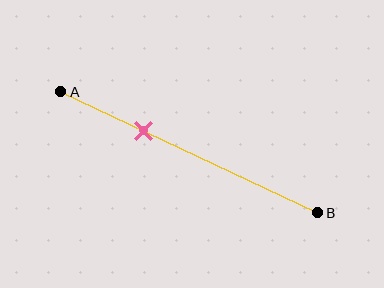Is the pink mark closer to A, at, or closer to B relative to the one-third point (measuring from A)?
The pink mark is approximately at the one-third point of segment AB.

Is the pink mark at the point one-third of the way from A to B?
Yes, the mark is approximately at the one-third point.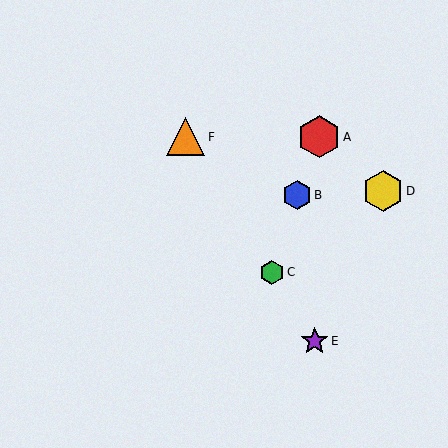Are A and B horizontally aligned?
No, A is at y≈137 and B is at y≈195.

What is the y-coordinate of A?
Object A is at y≈137.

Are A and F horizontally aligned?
Yes, both are at y≈137.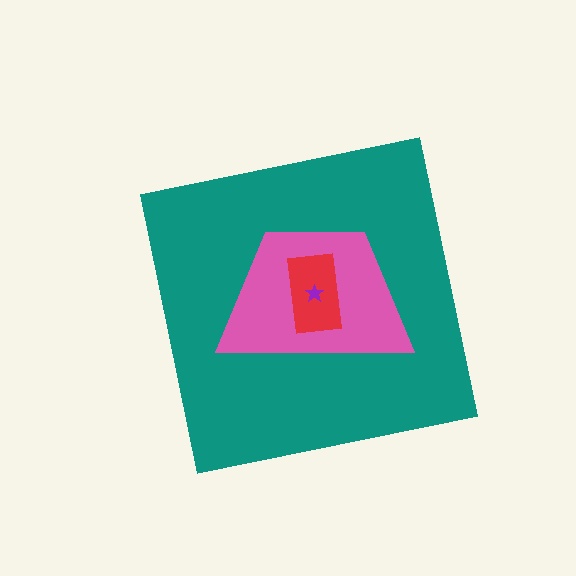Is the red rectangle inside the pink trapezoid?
Yes.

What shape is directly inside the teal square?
The pink trapezoid.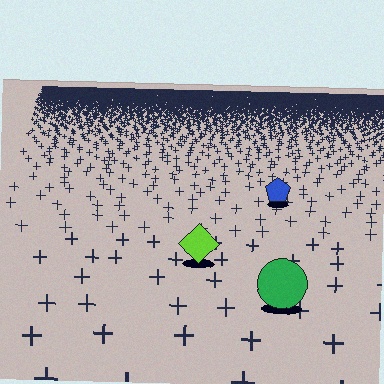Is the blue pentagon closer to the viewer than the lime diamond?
No. The lime diamond is closer — you can tell from the texture gradient: the ground texture is coarser near it.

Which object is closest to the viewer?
The green circle is closest. The texture marks near it are larger and more spread out.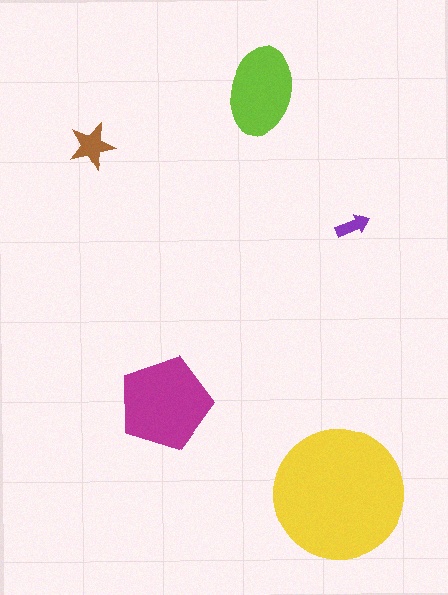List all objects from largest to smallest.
The yellow circle, the magenta pentagon, the lime ellipse, the brown star, the purple arrow.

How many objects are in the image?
There are 5 objects in the image.